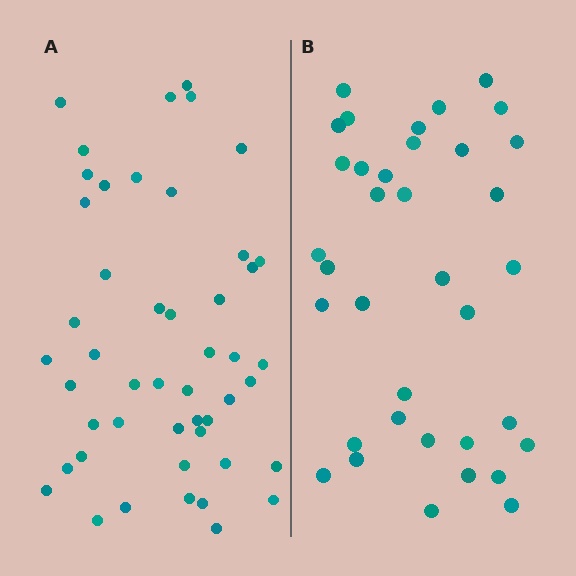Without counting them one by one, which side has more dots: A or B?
Region A (the left region) has more dots.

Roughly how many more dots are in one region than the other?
Region A has roughly 12 or so more dots than region B.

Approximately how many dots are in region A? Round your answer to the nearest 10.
About 50 dots. (The exact count is 48, which rounds to 50.)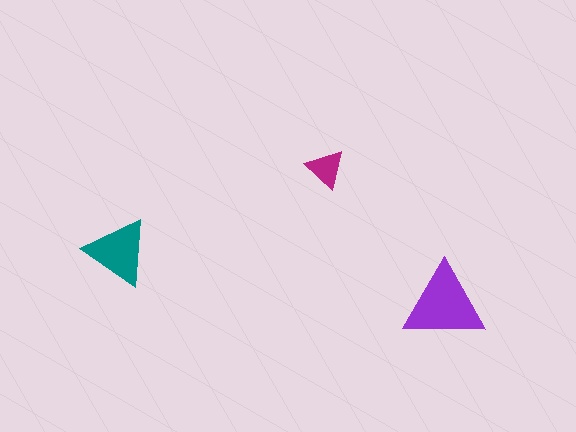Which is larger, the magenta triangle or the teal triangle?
The teal one.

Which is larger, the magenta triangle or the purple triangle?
The purple one.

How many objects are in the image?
There are 3 objects in the image.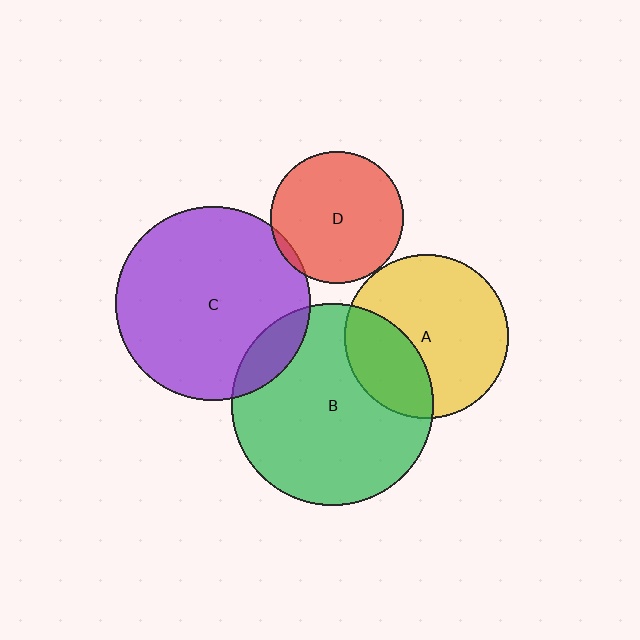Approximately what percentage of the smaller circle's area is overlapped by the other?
Approximately 5%.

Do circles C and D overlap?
Yes.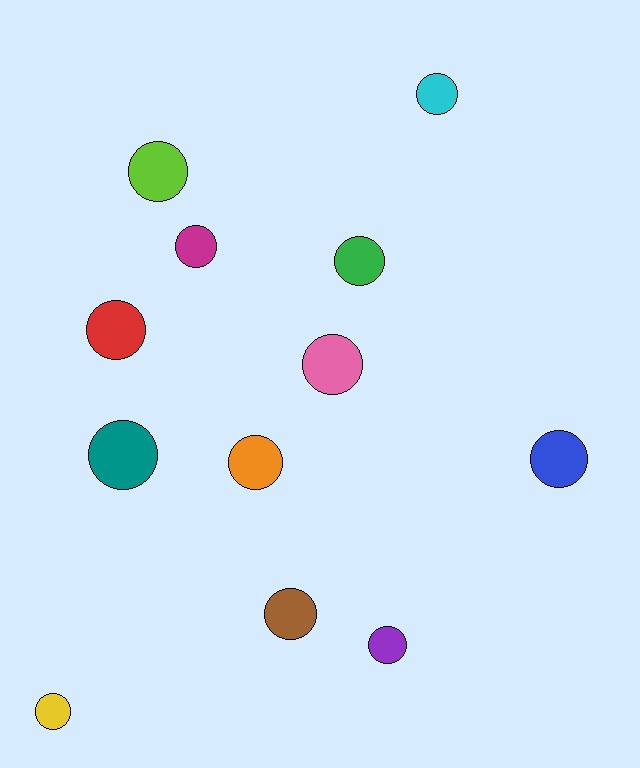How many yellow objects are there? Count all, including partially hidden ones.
There is 1 yellow object.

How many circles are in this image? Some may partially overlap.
There are 12 circles.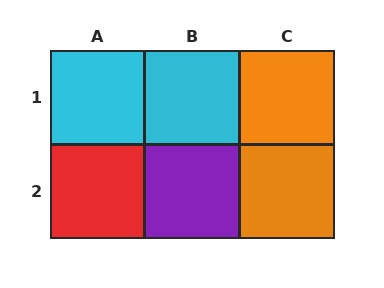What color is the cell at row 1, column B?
Cyan.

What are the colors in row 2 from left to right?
Red, purple, orange.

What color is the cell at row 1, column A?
Cyan.